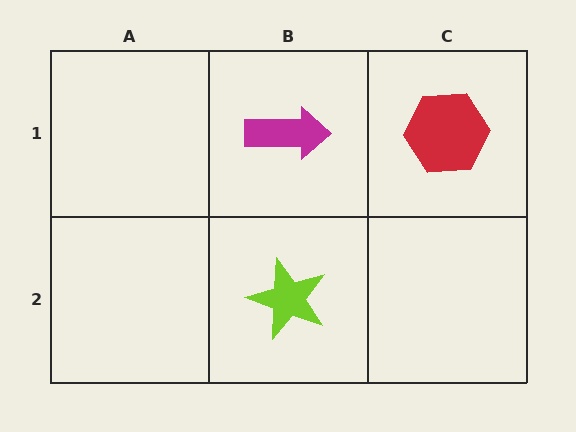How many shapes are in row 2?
1 shape.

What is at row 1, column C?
A red hexagon.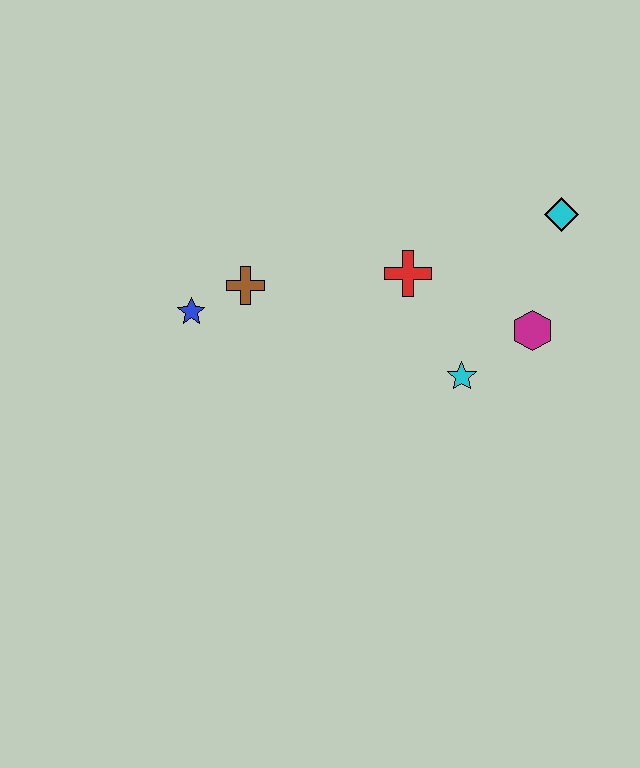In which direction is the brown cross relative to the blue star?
The brown cross is to the right of the blue star.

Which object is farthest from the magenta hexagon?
The blue star is farthest from the magenta hexagon.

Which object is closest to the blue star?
The brown cross is closest to the blue star.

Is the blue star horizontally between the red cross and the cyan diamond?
No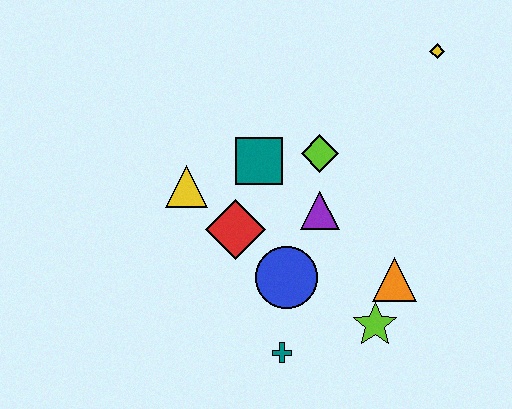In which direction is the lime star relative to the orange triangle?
The lime star is below the orange triangle.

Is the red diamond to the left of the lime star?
Yes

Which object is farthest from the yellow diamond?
The teal cross is farthest from the yellow diamond.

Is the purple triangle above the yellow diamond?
No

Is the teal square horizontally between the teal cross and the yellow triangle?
Yes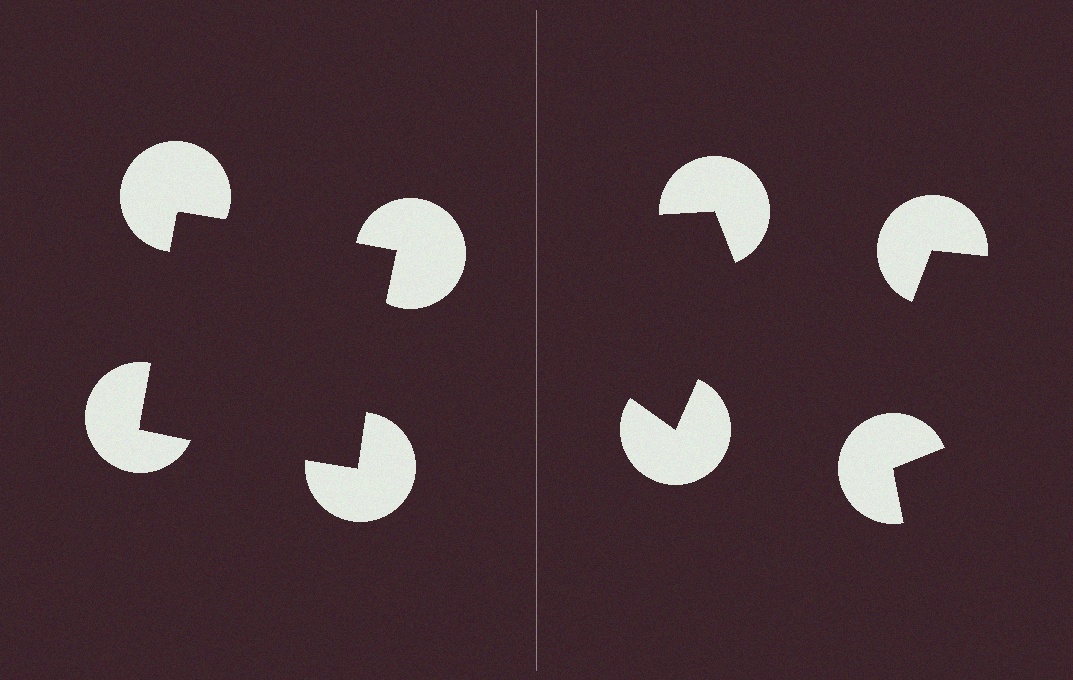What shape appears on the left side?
An illusory square.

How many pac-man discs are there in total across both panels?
8 — 4 on each side.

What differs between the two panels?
The pac-man discs are positioned identically on both sides; only the wedge orientations differ. On the left they align to a square; on the right they are misaligned.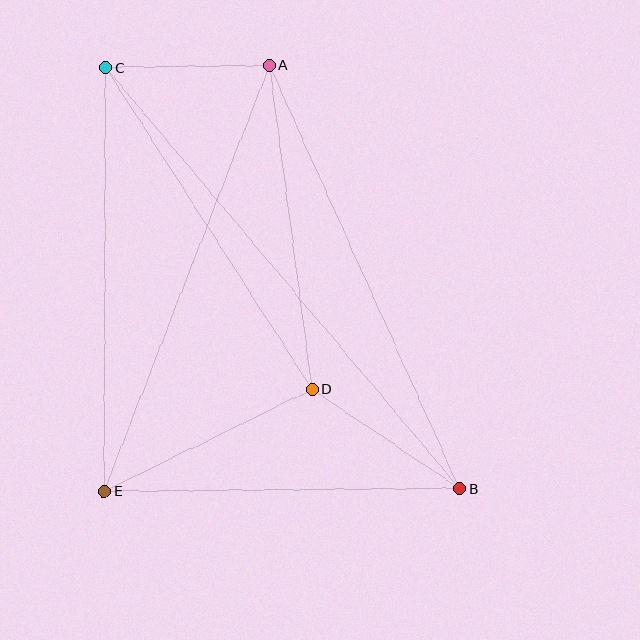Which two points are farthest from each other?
Points B and C are farthest from each other.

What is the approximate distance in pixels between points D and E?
The distance between D and E is approximately 231 pixels.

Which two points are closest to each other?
Points A and C are closest to each other.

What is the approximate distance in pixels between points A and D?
The distance between A and D is approximately 326 pixels.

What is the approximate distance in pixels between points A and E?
The distance between A and E is approximately 456 pixels.